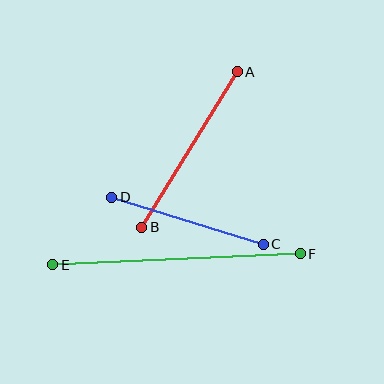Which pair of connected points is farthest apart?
Points E and F are farthest apart.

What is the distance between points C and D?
The distance is approximately 159 pixels.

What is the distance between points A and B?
The distance is approximately 183 pixels.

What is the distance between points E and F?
The distance is approximately 247 pixels.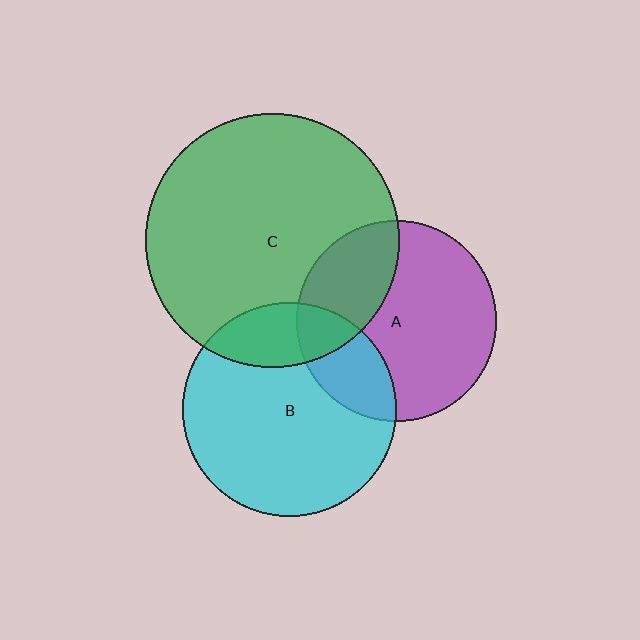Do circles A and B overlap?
Yes.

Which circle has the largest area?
Circle C (green).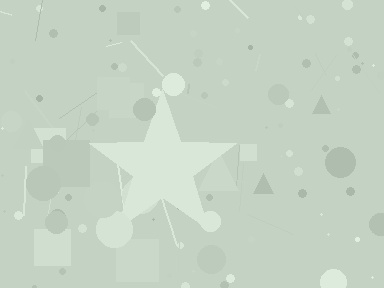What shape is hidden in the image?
A star is hidden in the image.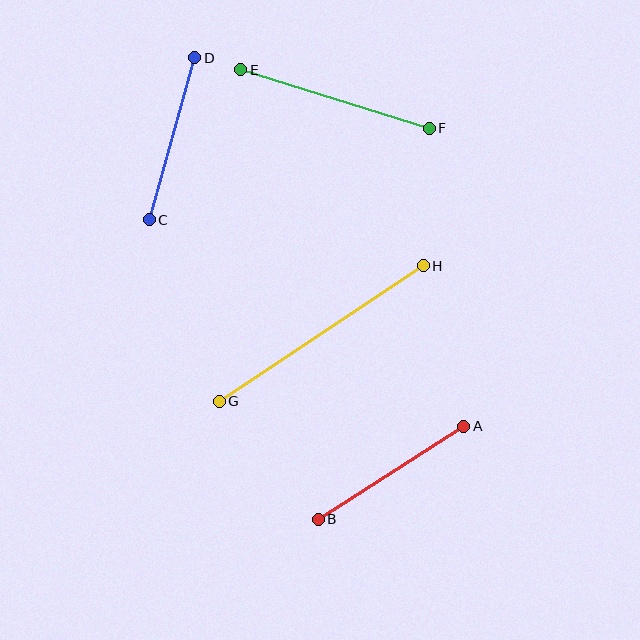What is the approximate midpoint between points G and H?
The midpoint is at approximately (321, 334) pixels.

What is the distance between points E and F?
The distance is approximately 198 pixels.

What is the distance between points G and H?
The distance is approximately 245 pixels.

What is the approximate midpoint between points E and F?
The midpoint is at approximately (335, 99) pixels.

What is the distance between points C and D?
The distance is approximately 168 pixels.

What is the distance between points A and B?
The distance is approximately 173 pixels.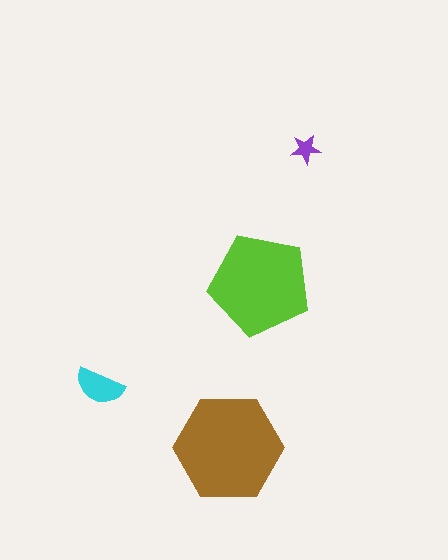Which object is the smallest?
The purple star.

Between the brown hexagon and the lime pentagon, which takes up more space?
The brown hexagon.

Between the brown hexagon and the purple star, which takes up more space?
The brown hexagon.